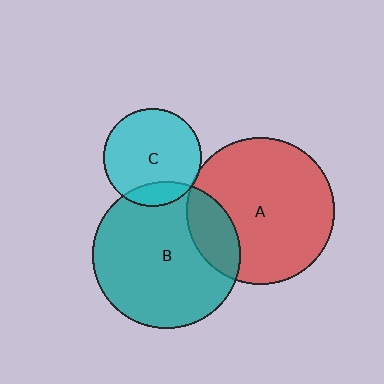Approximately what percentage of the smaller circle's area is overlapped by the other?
Approximately 15%.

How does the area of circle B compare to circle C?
Approximately 2.3 times.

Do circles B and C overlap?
Yes.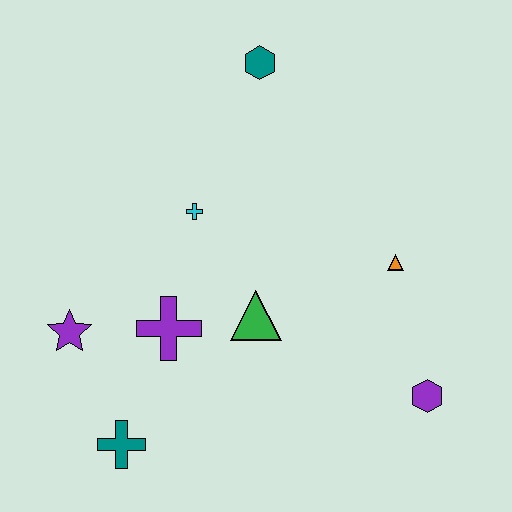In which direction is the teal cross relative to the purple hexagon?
The teal cross is to the left of the purple hexagon.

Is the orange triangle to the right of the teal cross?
Yes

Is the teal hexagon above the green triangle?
Yes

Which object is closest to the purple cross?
The green triangle is closest to the purple cross.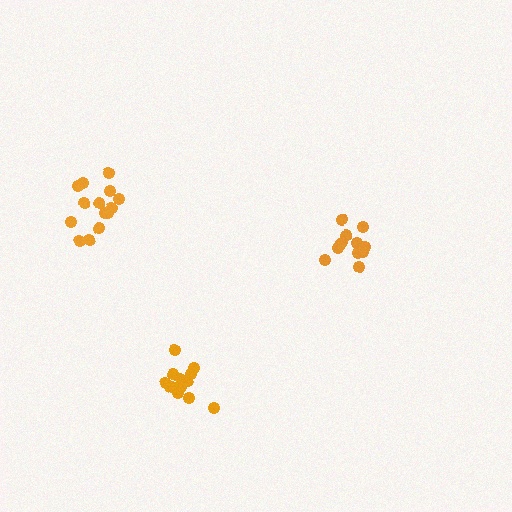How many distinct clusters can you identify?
There are 3 distinct clusters.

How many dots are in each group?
Group 1: 14 dots, Group 2: 12 dots, Group 3: 13 dots (39 total).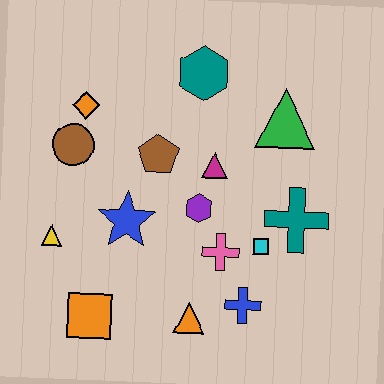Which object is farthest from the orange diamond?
The blue cross is farthest from the orange diamond.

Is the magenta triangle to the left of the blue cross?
Yes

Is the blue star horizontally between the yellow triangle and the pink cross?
Yes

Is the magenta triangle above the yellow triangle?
Yes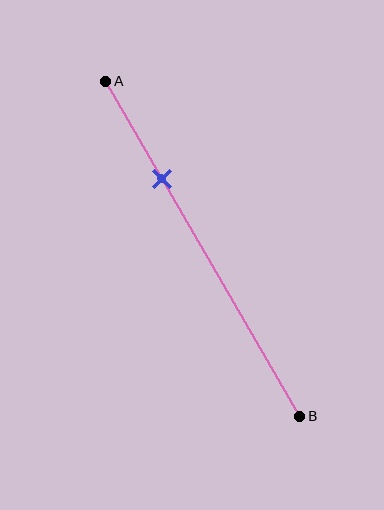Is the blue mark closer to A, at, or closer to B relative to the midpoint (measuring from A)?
The blue mark is closer to point A than the midpoint of segment AB.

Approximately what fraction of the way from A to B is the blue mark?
The blue mark is approximately 30% of the way from A to B.